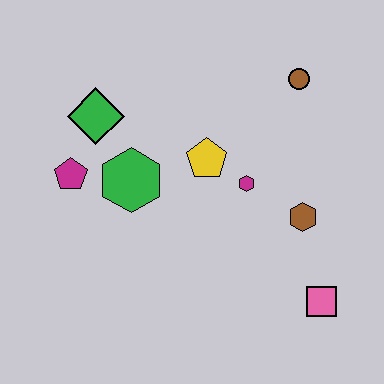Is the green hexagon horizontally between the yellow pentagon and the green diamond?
Yes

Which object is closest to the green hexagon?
The magenta pentagon is closest to the green hexagon.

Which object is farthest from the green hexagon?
The pink square is farthest from the green hexagon.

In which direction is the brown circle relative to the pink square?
The brown circle is above the pink square.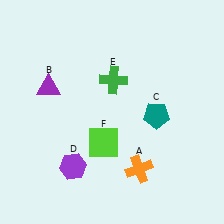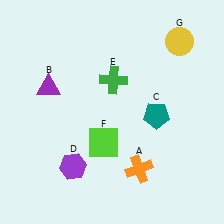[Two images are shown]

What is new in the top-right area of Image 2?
A yellow circle (G) was added in the top-right area of Image 2.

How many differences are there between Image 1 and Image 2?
There is 1 difference between the two images.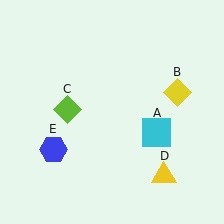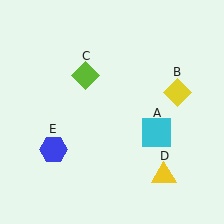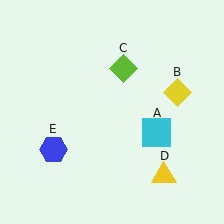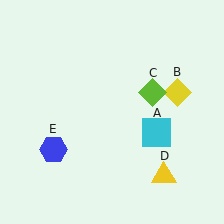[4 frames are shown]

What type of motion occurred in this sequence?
The lime diamond (object C) rotated clockwise around the center of the scene.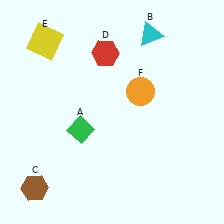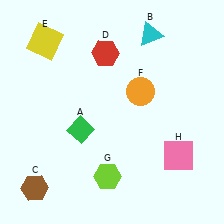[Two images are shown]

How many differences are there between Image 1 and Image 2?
There are 2 differences between the two images.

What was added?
A lime hexagon (G), a pink square (H) were added in Image 2.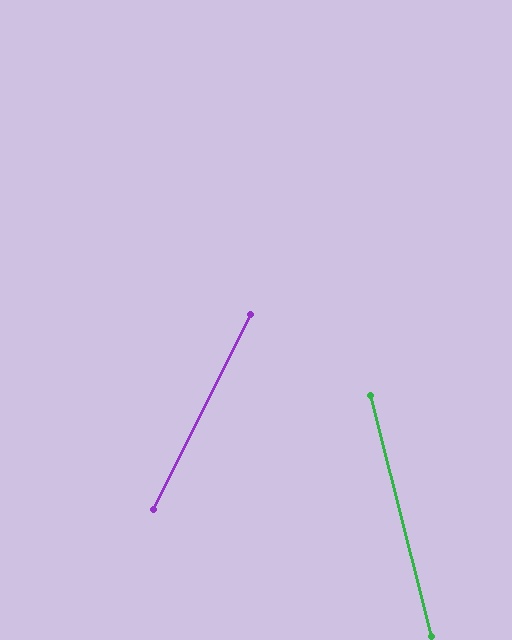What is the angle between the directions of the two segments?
Approximately 41 degrees.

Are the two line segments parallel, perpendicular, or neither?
Neither parallel nor perpendicular — they differ by about 41°.